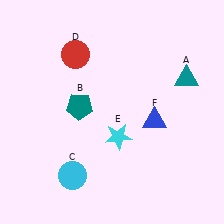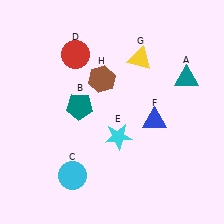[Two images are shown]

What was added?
A yellow triangle (G), a brown hexagon (H) were added in Image 2.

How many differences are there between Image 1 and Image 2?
There are 2 differences between the two images.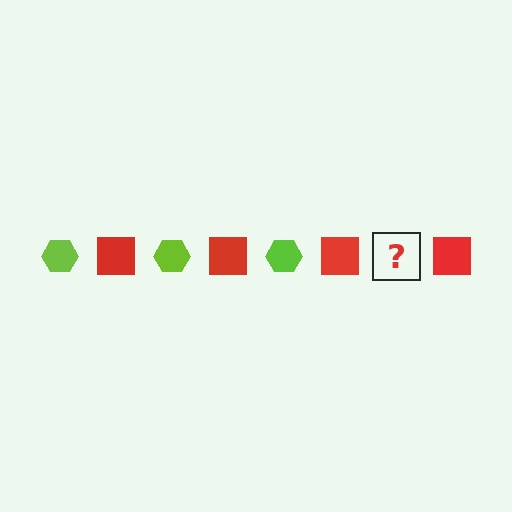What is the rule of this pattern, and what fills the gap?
The rule is that the pattern alternates between lime hexagon and red square. The gap should be filled with a lime hexagon.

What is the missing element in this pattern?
The missing element is a lime hexagon.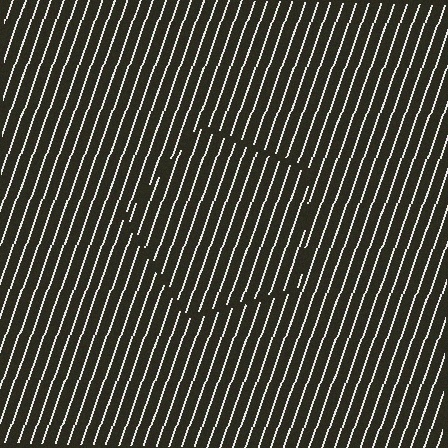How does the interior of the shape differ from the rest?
The interior of the shape contains the same grating, shifted by half a period — the contour is defined by the phase discontinuity where line-ends from the inner and outer gratings abut.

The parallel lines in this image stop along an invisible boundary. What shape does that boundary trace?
An illusory pentagon. The interior of the shape contains the same grating, shifted by half a period — the contour is defined by the phase discontinuity where line-ends from the inner and outer gratings abut.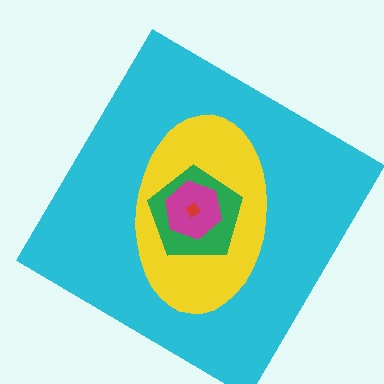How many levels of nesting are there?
5.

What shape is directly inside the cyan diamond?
The yellow ellipse.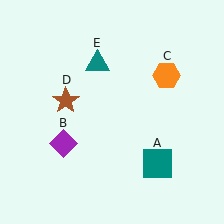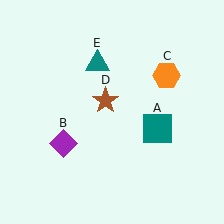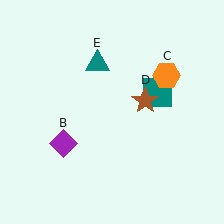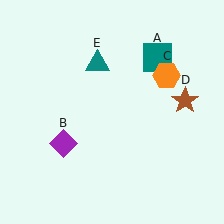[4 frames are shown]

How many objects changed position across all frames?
2 objects changed position: teal square (object A), brown star (object D).